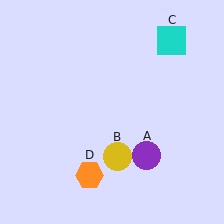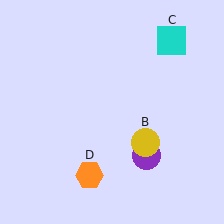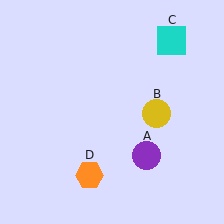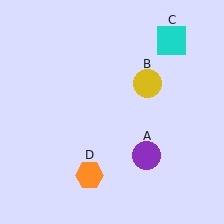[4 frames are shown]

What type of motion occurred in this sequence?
The yellow circle (object B) rotated counterclockwise around the center of the scene.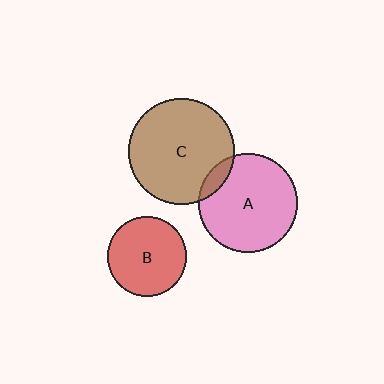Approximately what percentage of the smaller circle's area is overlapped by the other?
Approximately 10%.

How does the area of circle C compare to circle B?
Approximately 1.8 times.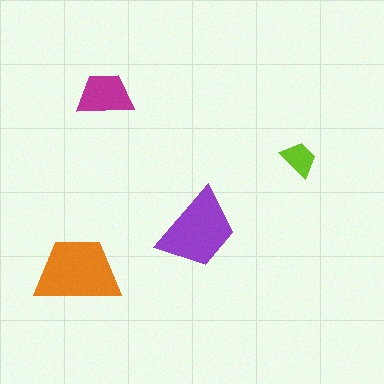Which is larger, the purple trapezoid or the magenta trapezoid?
The purple one.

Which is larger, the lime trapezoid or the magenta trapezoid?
The magenta one.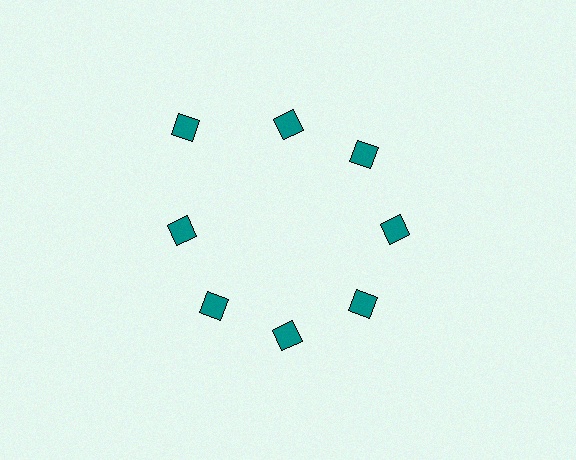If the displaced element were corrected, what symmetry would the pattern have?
It would have 8-fold rotational symmetry — the pattern would map onto itself every 45 degrees.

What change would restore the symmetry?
The symmetry would be restored by moving it inward, back onto the ring so that all 8 diamonds sit at equal angles and equal distance from the center.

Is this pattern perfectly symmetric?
No. The 8 teal diamonds are arranged in a ring, but one element near the 10 o'clock position is pushed outward from the center, breaking the 8-fold rotational symmetry.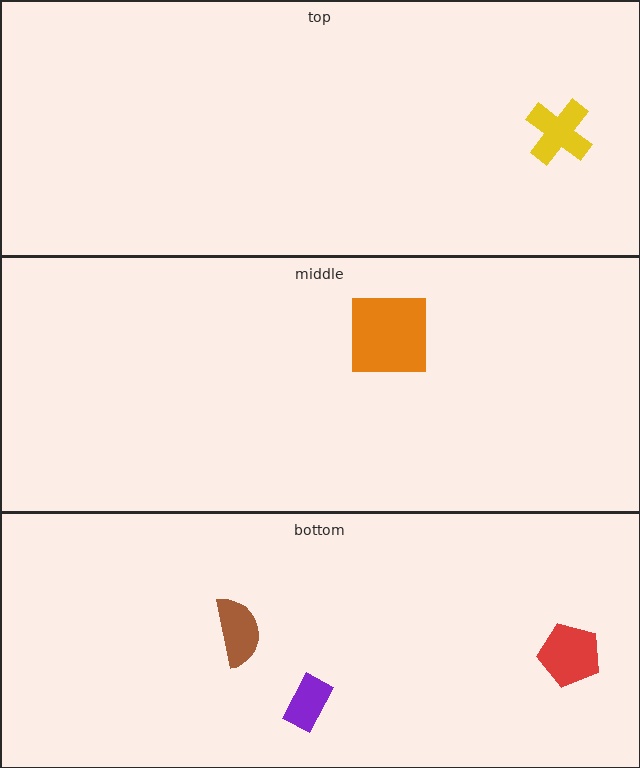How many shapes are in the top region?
1.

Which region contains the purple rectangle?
The bottom region.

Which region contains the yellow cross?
The top region.